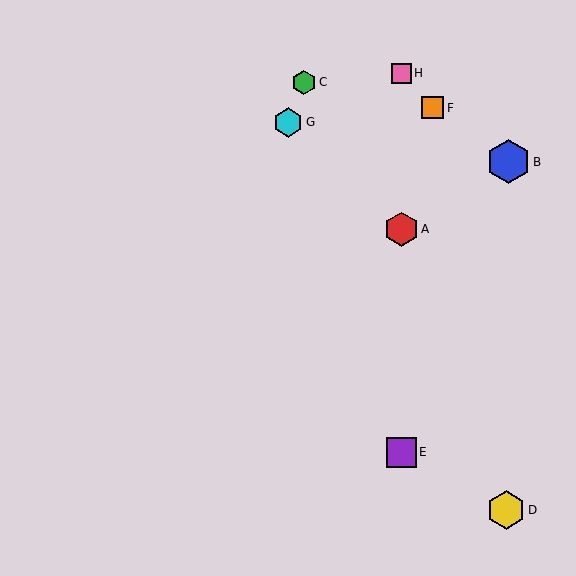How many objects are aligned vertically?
3 objects (A, E, H) are aligned vertically.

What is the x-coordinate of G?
Object G is at x≈288.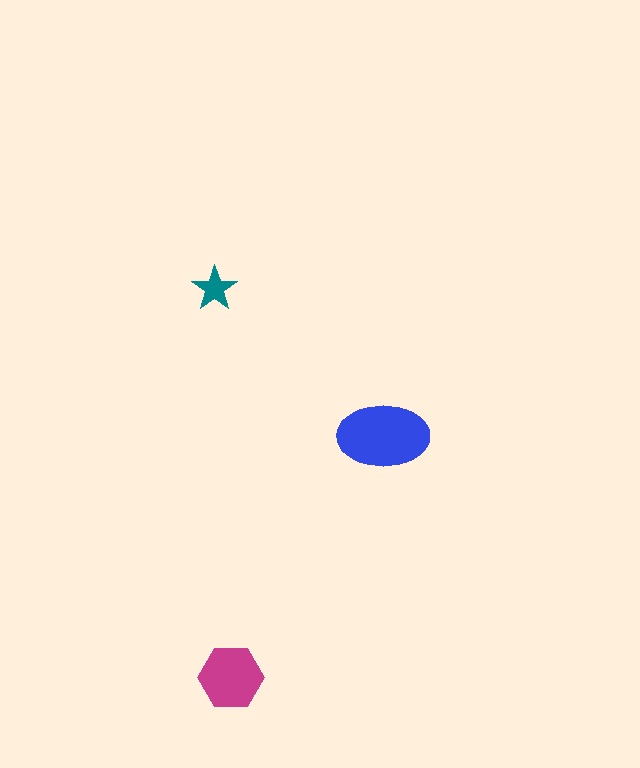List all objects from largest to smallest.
The blue ellipse, the magenta hexagon, the teal star.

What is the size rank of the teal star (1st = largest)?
3rd.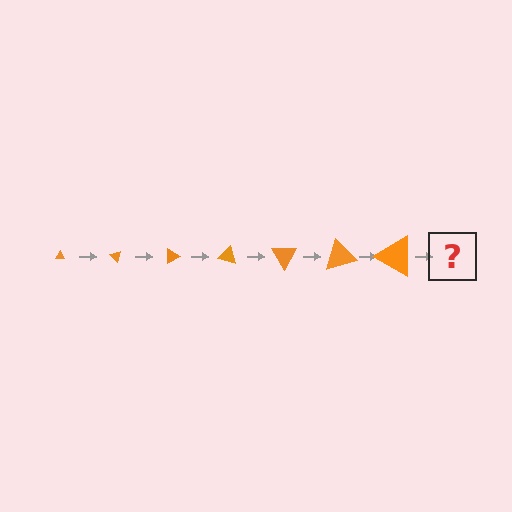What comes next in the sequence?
The next element should be a triangle, larger than the previous one and rotated 315 degrees from the start.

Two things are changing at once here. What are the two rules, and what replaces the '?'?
The two rules are that the triangle grows larger each step and it rotates 45 degrees each step. The '?' should be a triangle, larger than the previous one and rotated 315 degrees from the start.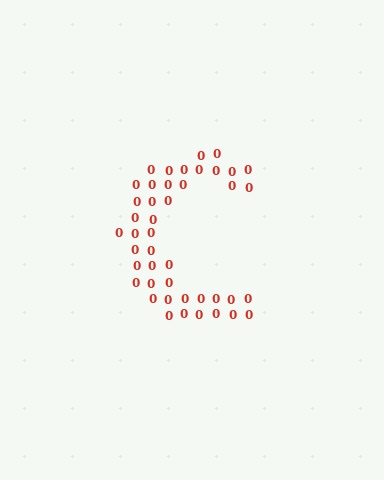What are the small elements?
The small elements are digit 0's.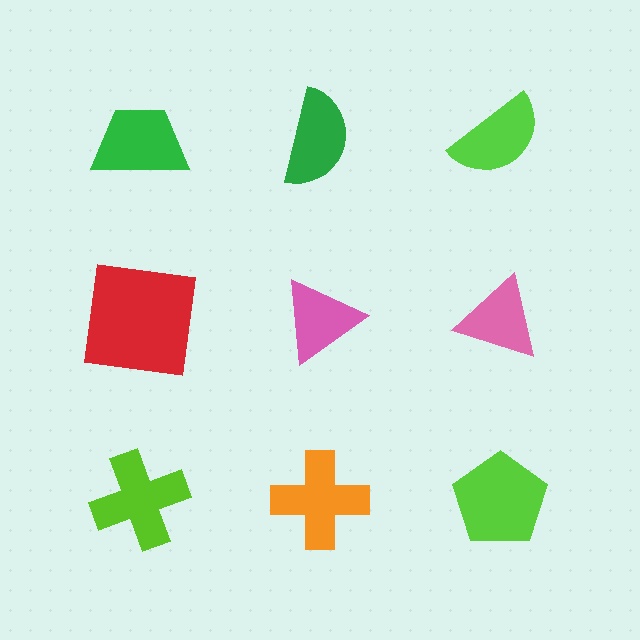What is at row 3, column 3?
A lime pentagon.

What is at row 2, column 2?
A pink triangle.